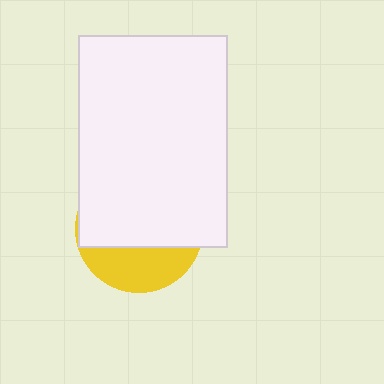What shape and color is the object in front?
The object in front is a white rectangle.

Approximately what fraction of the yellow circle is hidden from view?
Roughly 68% of the yellow circle is hidden behind the white rectangle.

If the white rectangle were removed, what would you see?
You would see the complete yellow circle.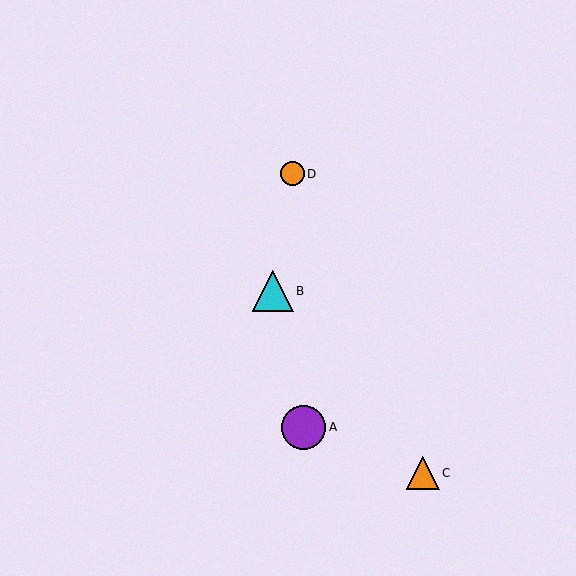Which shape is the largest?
The purple circle (labeled A) is the largest.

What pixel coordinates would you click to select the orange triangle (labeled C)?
Click at (423, 473) to select the orange triangle C.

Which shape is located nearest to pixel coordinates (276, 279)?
The cyan triangle (labeled B) at (273, 291) is nearest to that location.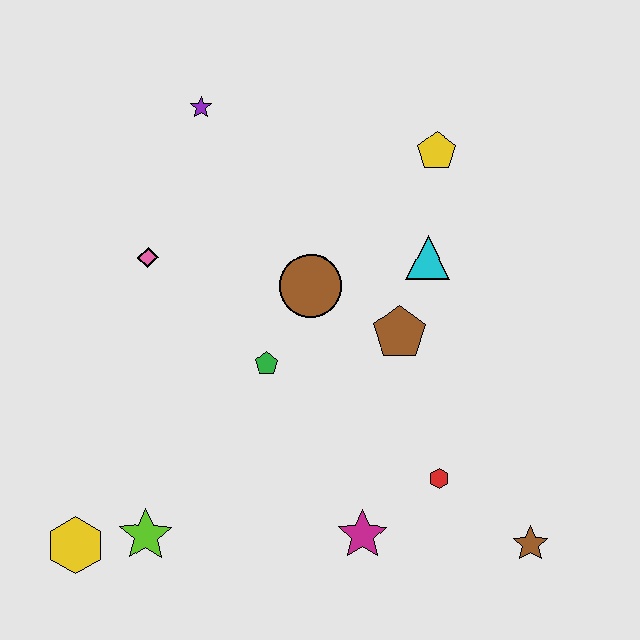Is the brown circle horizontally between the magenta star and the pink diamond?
Yes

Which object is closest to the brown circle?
The green pentagon is closest to the brown circle.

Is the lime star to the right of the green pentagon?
No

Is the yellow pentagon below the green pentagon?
No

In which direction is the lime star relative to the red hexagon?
The lime star is to the left of the red hexagon.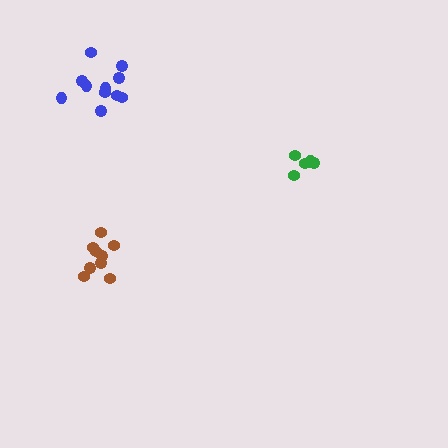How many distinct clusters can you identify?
There are 3 distinct clusters.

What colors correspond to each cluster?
The clusters are colored: blue, brown, green.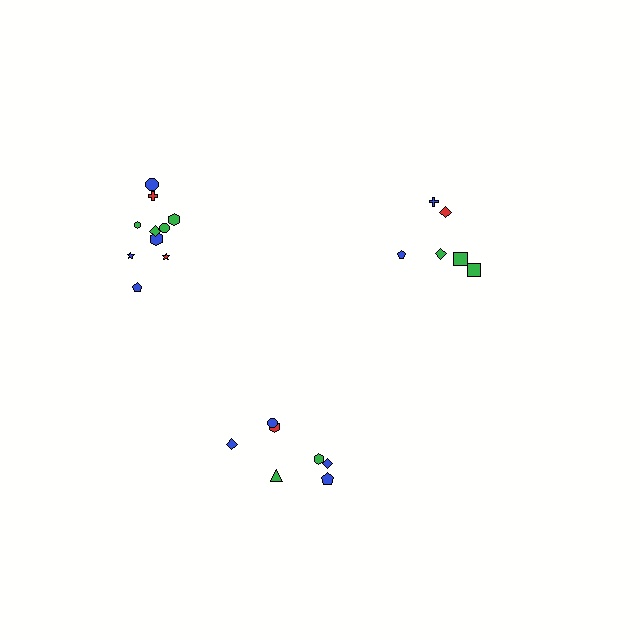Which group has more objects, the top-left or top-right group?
The top-left group.